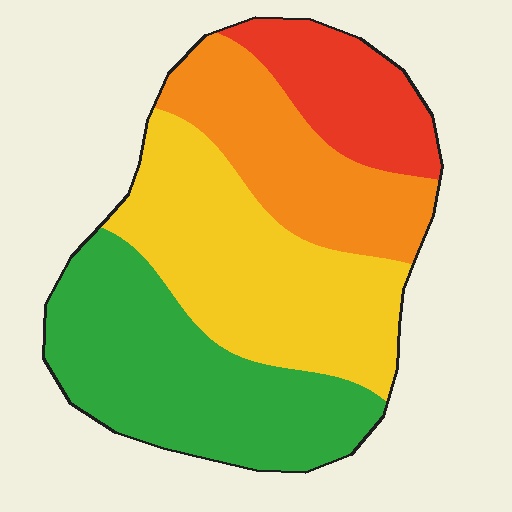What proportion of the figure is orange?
Orange takes up about one fifth (1/5) of the figure.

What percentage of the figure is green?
Green takes up about one third (1/3) of the figure.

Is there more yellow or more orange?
Yellow.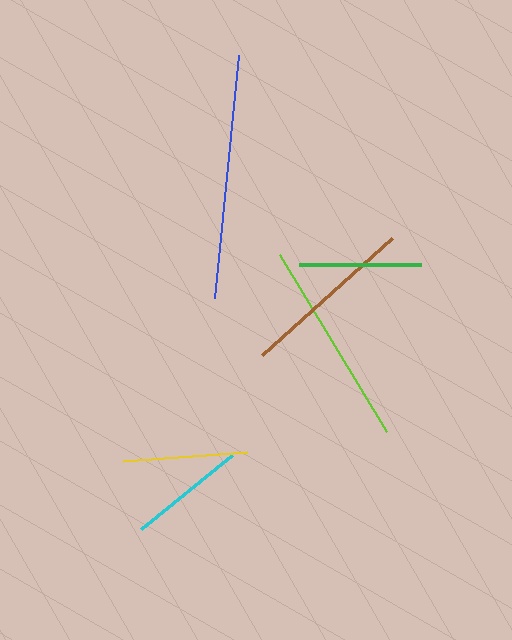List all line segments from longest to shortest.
From longest to shortest: blue, lime, brown, yellow, green, cyan.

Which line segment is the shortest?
The cyan line is the shortest at approximately 117 pixels.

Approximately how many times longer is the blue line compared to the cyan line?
The blue line is approximately 2.1 times the length of the cyan line.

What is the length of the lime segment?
The lime segment is approximately 207 pixels long.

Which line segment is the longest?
The blue line is the longest at approximately 245 pixels.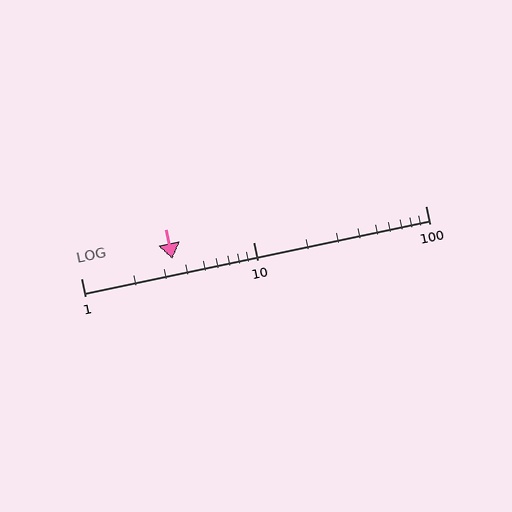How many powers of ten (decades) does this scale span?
The scale spans 2 decades, from 1 to 100.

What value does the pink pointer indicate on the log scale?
The pointer indicates approximately 3.4.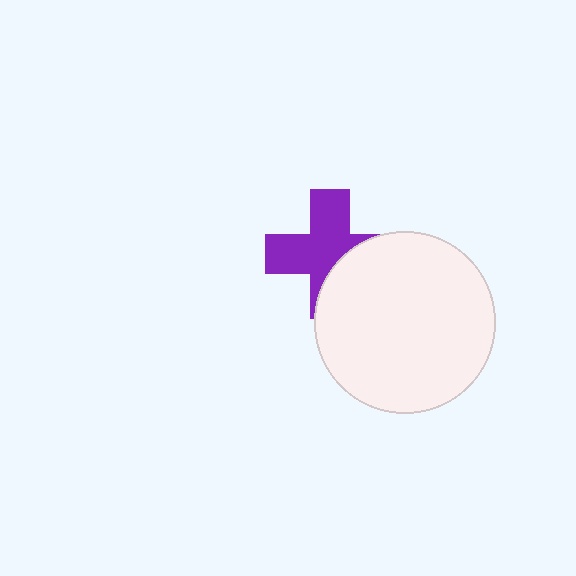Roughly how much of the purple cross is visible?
About half of it is visible (roughly 62%).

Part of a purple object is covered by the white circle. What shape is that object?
It is a cross.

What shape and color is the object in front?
The object in front is a white circle.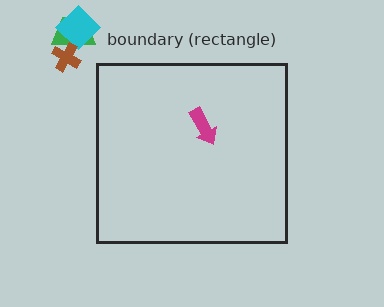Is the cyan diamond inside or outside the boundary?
Outside.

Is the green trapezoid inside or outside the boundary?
Outside.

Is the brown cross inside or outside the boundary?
Outside.